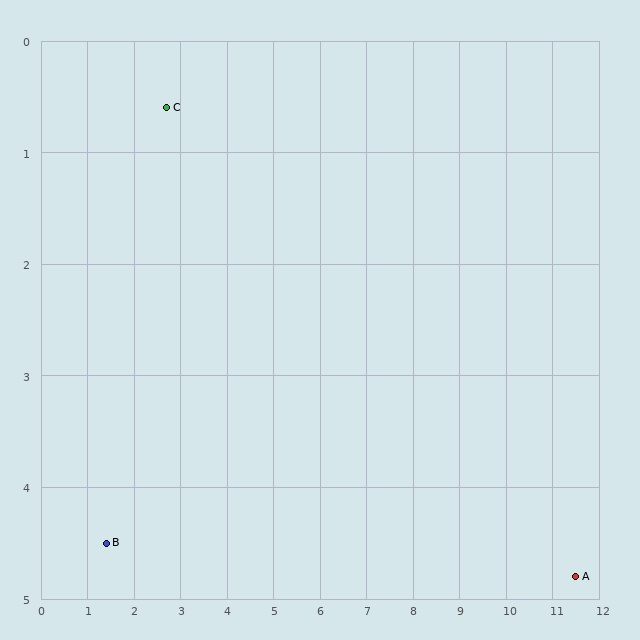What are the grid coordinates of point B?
Point B is at approximately (1.4, 4.5).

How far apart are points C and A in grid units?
Points C and A are about 9.8 grid units apart.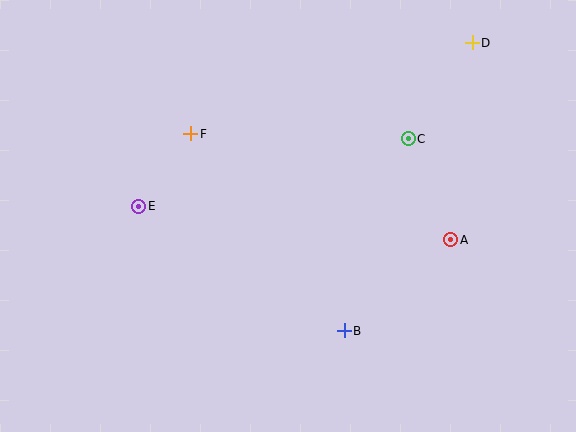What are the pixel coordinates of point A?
Point A is at (451, 240).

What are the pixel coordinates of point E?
Point E is at (139, 206).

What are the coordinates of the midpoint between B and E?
The midpoint between B and E is at (242, 268).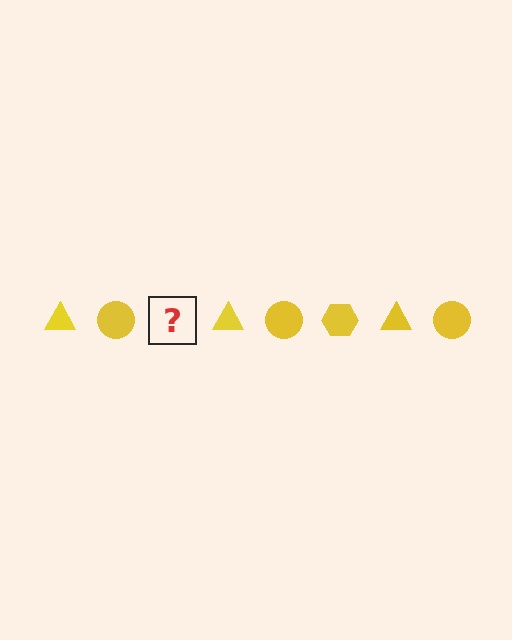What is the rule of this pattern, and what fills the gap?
The rule is that the pattern cycles through triangle, circle, hexagon shapes in yellow. The gap should be filled with a yellow hexagon.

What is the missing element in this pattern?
The missing element is a yellow hexagon.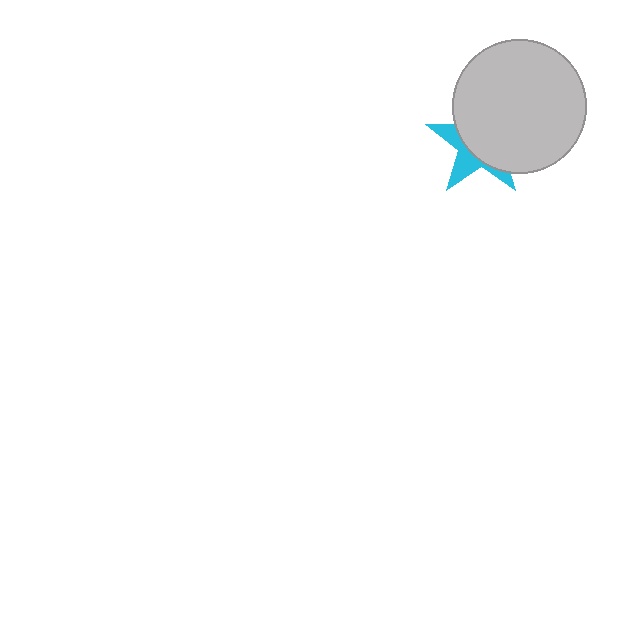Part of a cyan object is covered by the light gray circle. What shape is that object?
It is a star.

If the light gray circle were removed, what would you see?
You would see the complete cyan star.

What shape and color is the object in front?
The object in front is a light gray circle.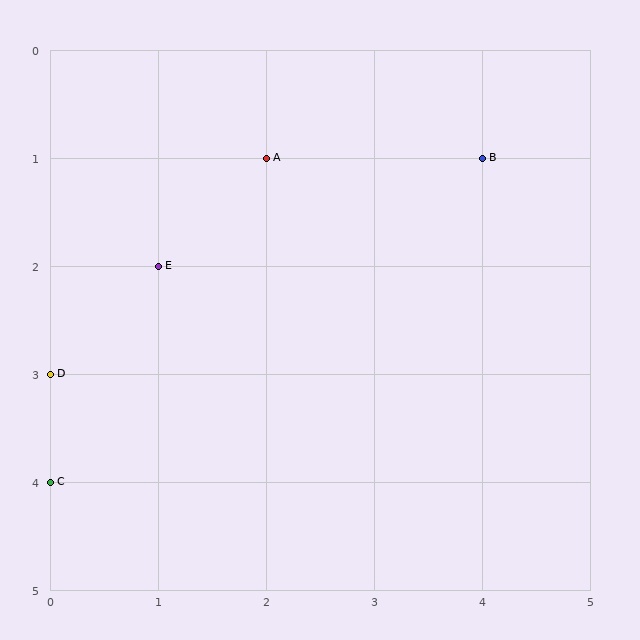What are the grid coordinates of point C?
Point C is at grid coordinates (0, 4).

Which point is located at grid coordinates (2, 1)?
Point A is at (2, 1).